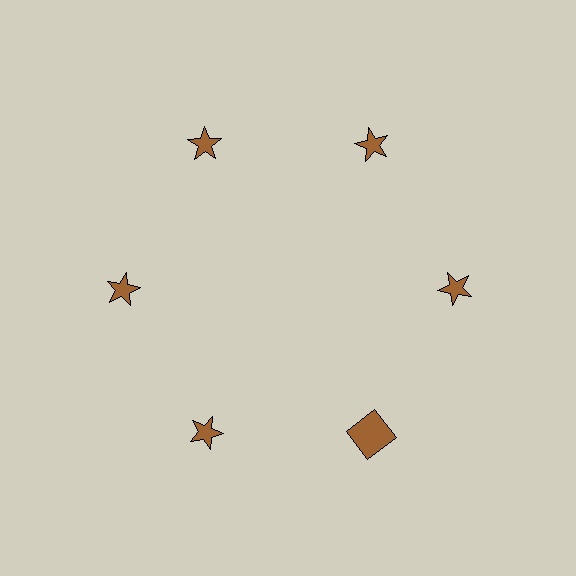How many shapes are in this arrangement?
There are 6 shapes arranged in a ring pattern.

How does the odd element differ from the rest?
It has a different shape: square instead of star.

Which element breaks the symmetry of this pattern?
The brown square at roughly the 5 o'clock position breaks the symmetry. All other shapes are brown stars.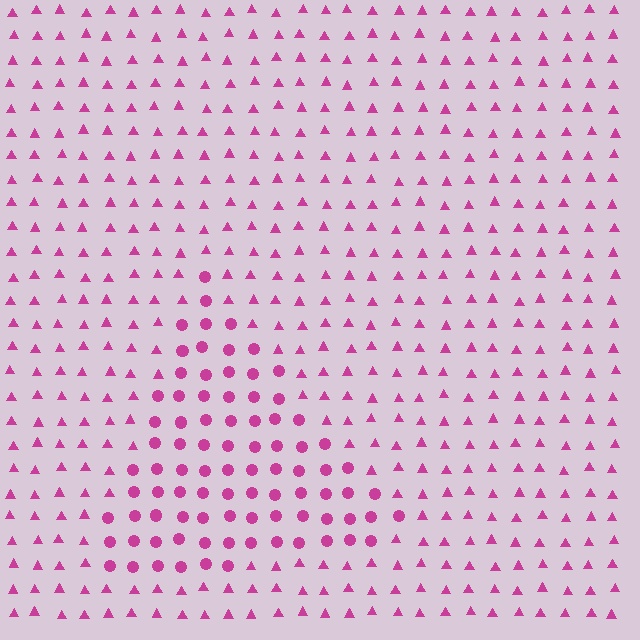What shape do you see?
I see a triangle.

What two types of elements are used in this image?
The image uses circles inside the triangle region and triangles outside it.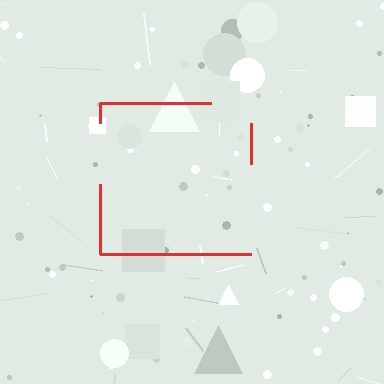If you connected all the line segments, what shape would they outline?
They would outline a square.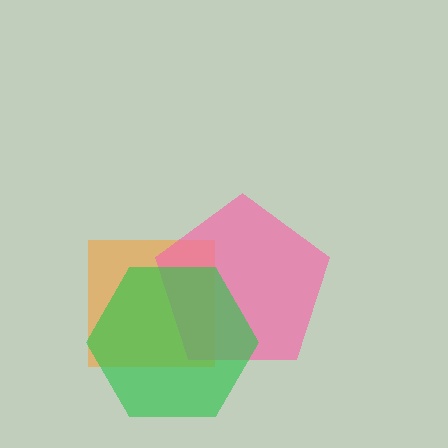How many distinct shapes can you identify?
There are 3 distinct shapes: an orange square, a pink pentagon, a green hexagon.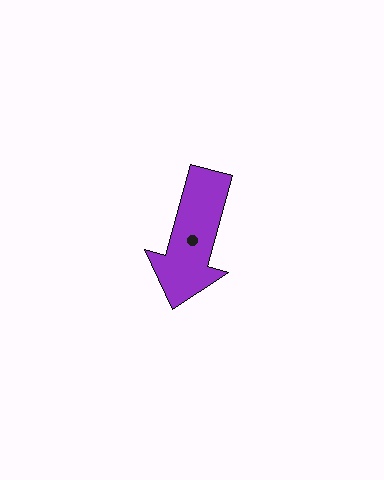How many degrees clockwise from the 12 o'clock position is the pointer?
Approximately 195 degrees.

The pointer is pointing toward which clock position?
Roughly 7 o'clock.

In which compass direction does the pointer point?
South.